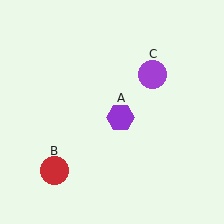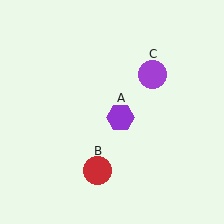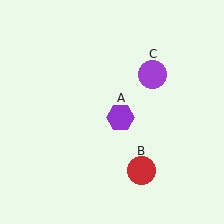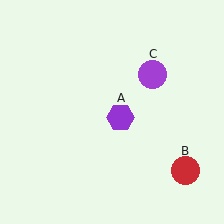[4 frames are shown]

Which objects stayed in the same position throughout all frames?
Purple hexagon (object A) and purple circle (object C) remained stationary.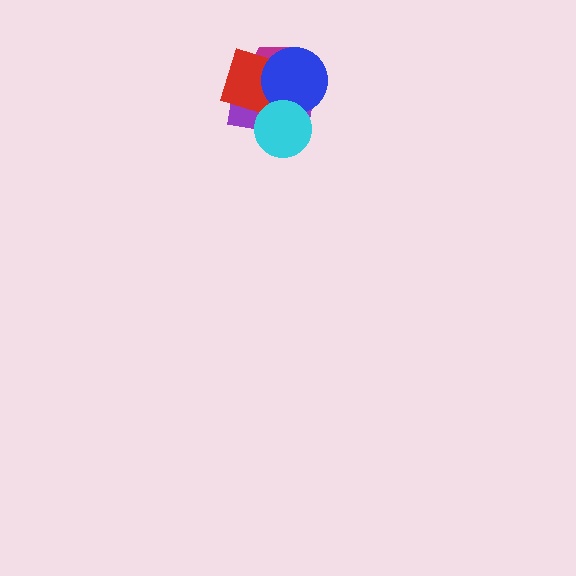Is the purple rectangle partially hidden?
Yes, it is partially covered by another shape.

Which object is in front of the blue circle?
The cyan circle is in front of the blue circle.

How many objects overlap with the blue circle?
4 objects overlap with the blue circle.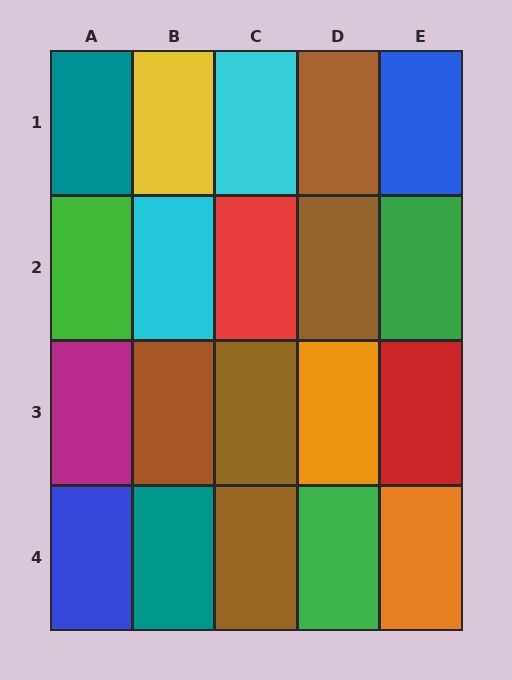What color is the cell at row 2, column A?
Green.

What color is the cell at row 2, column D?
Brown.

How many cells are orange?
2 cells are orange.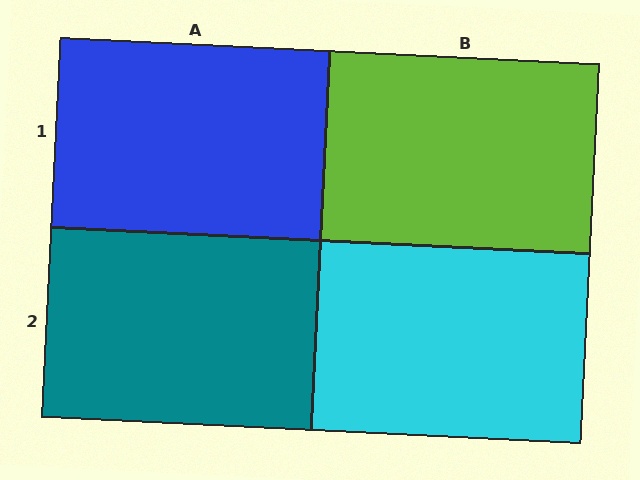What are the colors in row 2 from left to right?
Teal, cyan.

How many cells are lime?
1 cell is lime.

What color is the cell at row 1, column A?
Blue.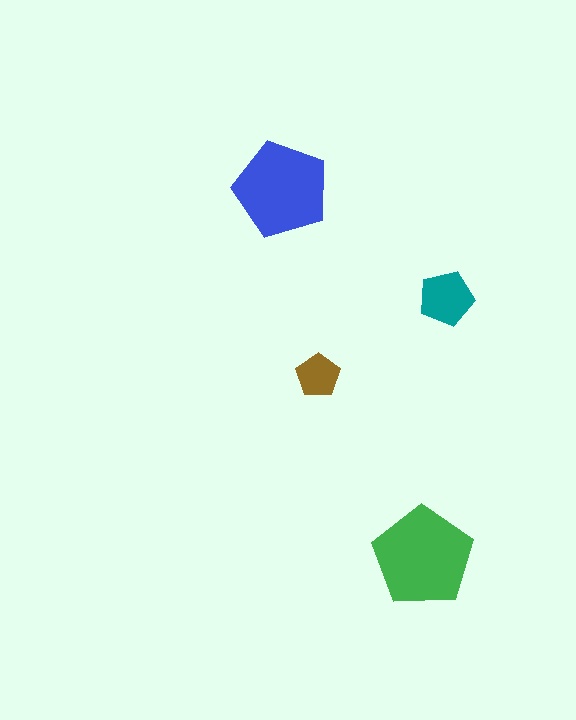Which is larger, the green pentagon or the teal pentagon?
The green one.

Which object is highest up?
The blue pentagon is topmost.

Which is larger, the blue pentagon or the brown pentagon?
The blue one.